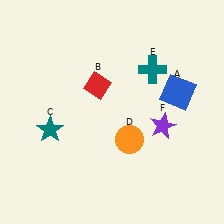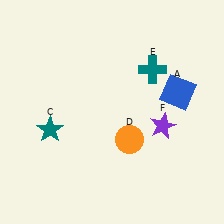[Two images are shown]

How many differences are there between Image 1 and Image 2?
There is 1 difference between the two images.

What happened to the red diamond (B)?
The red diamond (B) was removed in Image 2. It was in the top-left area of Image 1.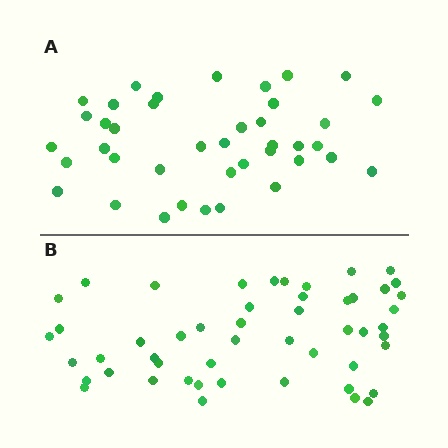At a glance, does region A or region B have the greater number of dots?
Region B (the bottom region) has more dots.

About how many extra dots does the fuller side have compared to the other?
Region B has roughly 12 or so more dots than region A.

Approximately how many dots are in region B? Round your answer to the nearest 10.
About 50 dots. (The exact count is 51, which rounds to 50.)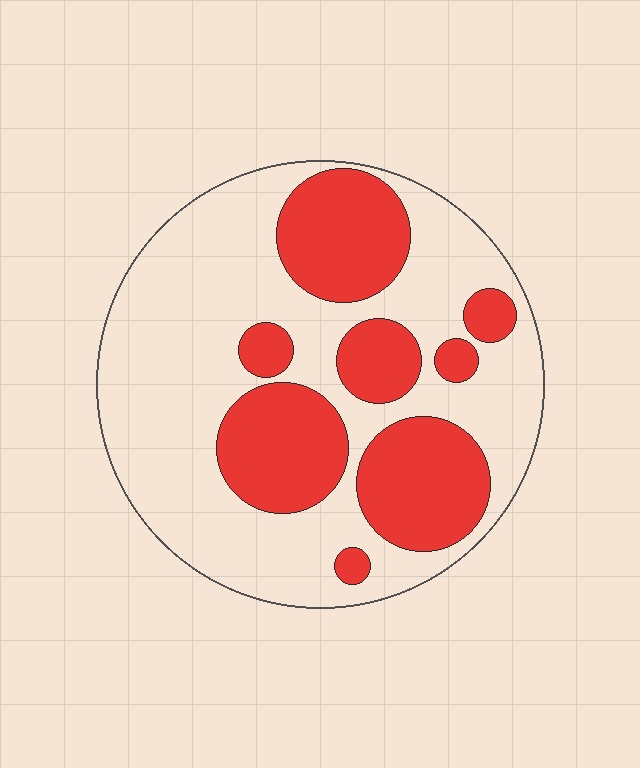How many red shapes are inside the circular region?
8.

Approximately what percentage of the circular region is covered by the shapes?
Approximately 35%.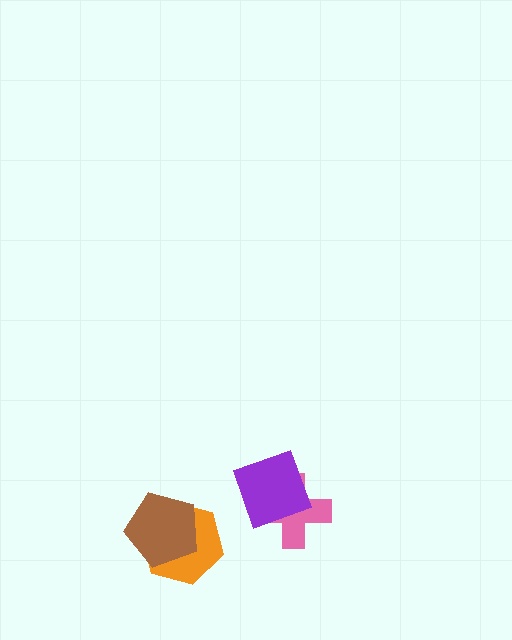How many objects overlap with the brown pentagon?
1 object overlaps with the brown pentagon.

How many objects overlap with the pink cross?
1 object overlaps with the pink cross.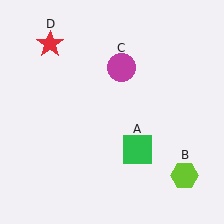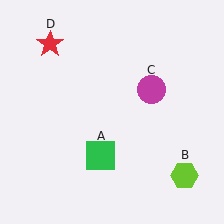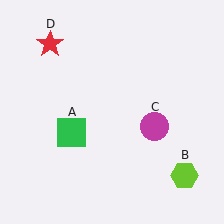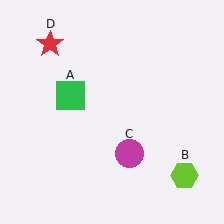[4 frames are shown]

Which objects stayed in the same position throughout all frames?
Lime hexagon (object B) and red star (object D) remained stationary.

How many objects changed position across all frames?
2 objects changed position: green square (object A), magenta circle (object C).